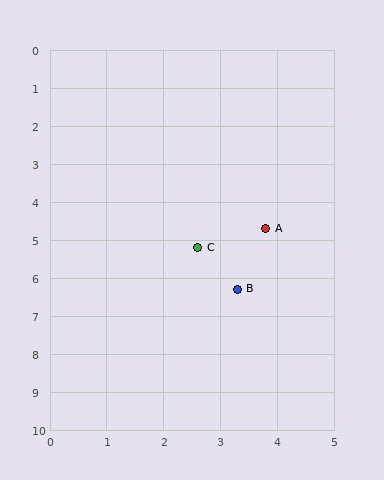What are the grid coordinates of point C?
Point C is at approximately (2.6, 5.2).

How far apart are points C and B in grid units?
Points C and B are about 1.3 grid units apart.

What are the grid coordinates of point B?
Point B is at approximately (3.3, 6.3).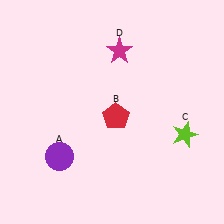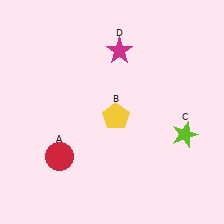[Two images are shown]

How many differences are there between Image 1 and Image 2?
There are 2 differences between the two images.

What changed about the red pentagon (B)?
In Image 1, B is red. In Image 2, it changed to yellow.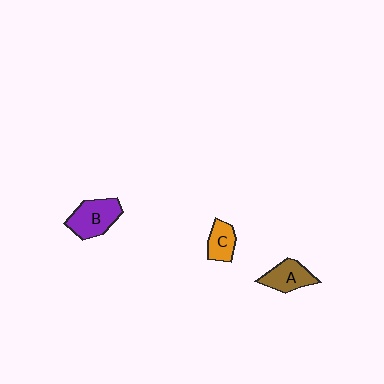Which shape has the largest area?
Shape B (purple).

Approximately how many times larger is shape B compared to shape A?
Approximately 1.3 times.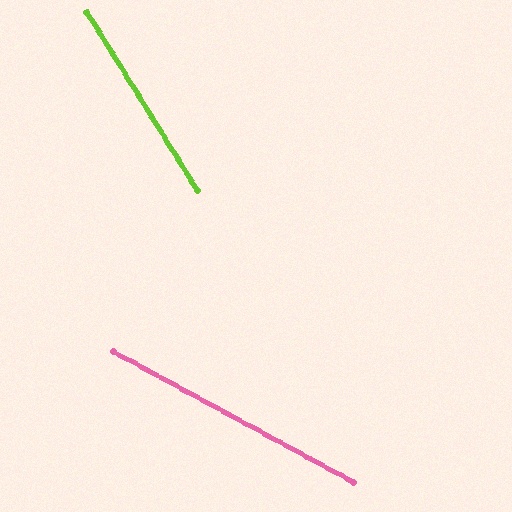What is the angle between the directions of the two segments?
Approximately 30 degrees.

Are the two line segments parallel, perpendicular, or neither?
Neither parallel nor perpendicular — they differ by about 30°.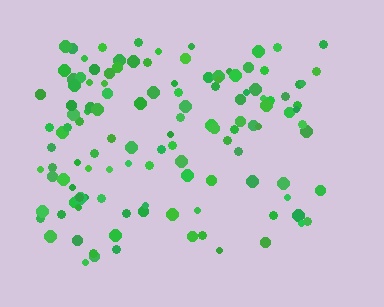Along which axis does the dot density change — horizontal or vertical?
Horizontal.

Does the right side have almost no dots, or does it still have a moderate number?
Still a moderate number, just noticeably fewer than the left.